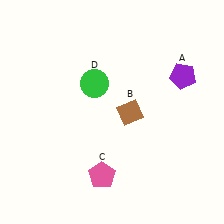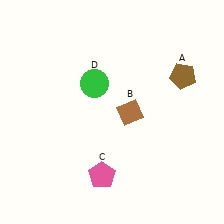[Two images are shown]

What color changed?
The pentagon (A) changed from purple in Image 1 to brown in Image 2.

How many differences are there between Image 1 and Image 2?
There is 1 difference between the two images.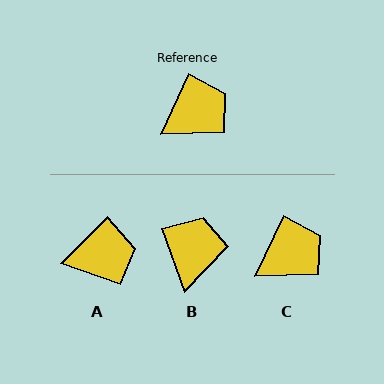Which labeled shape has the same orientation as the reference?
C.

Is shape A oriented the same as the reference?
No, it is off by about 20 degrees.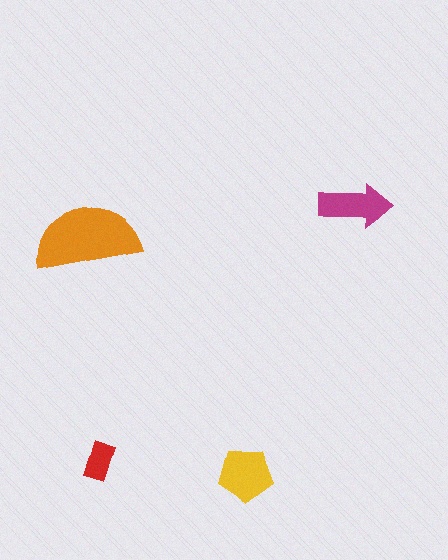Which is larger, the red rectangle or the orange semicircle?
The orange semicircle.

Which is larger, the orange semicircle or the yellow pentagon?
The orange semicircle.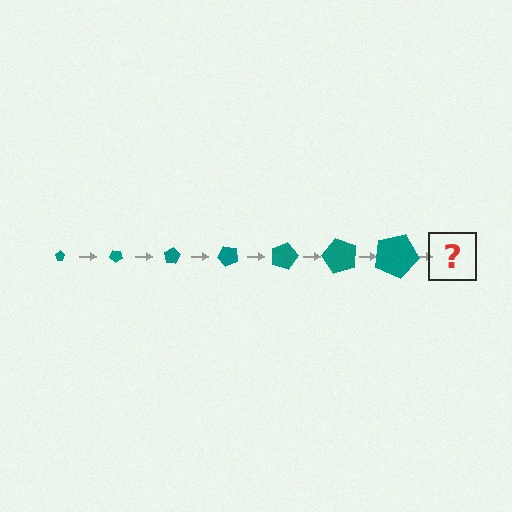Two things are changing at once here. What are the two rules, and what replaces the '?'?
The two rules are that the pentagon grows larger each step and it rotates 40 degrees each step. The '?' should be a pentagon, larger than the previous one and rotated 280 degrees from the start.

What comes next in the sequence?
The next element should be a pentagon, larger than the previous one and rotated 280 degrees from the start.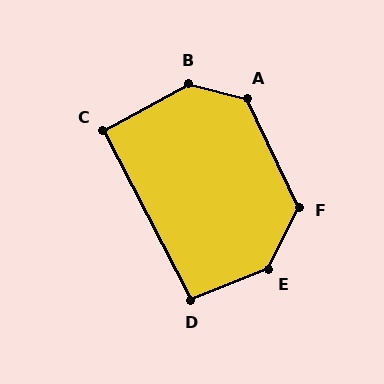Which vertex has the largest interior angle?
E, at approximately 139 degrees.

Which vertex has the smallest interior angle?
C, at approximately 91 degrees.